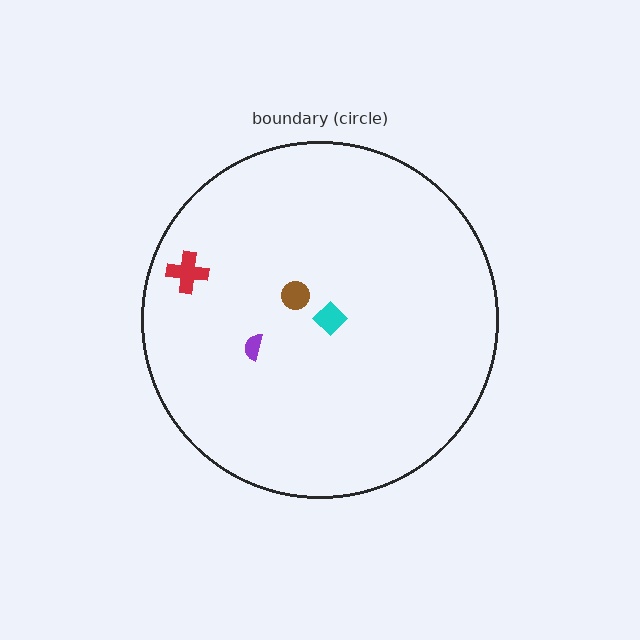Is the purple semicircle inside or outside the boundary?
Inside.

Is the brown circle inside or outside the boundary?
Inside.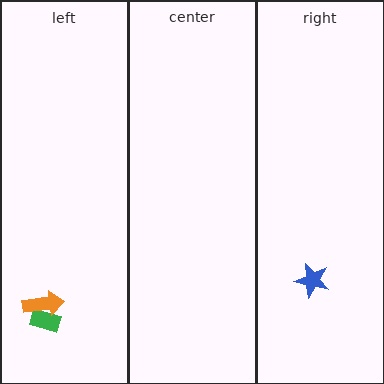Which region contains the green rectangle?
The left region.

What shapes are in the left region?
The green rectangle, the orange arrow.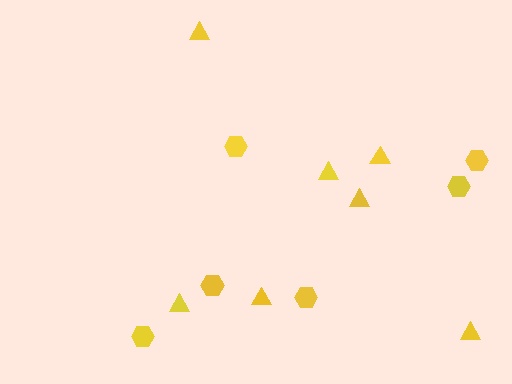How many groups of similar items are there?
There are 2 groups: one group of hexagons (6) and one group of triangles (7).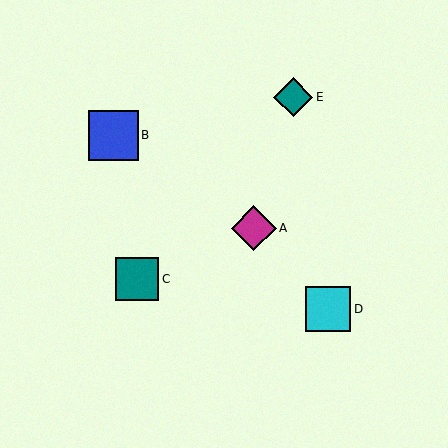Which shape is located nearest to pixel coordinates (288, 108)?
The teal diamond (labeled E) at (293, 97) is nearest to that location.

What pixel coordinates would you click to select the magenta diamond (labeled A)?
Click at (254, 228) to select the magenta diamond A.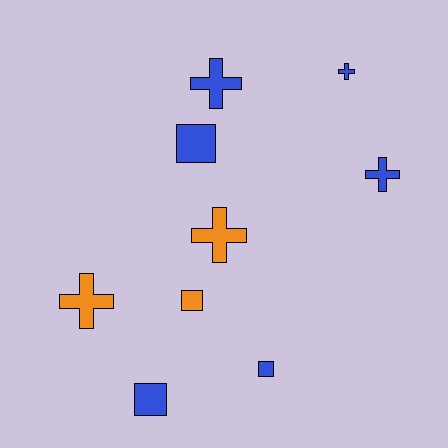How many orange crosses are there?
There are 2 orange crosses.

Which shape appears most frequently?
Cross, with 5 objects.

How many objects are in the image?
There are 9 objects.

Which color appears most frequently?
Blue, with 6 objects.